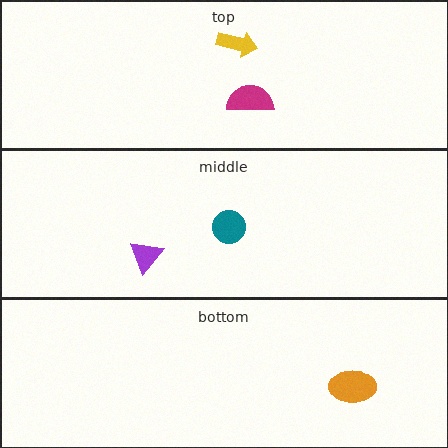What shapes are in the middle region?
The teal circle, the purple triangle.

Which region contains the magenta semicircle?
The top region.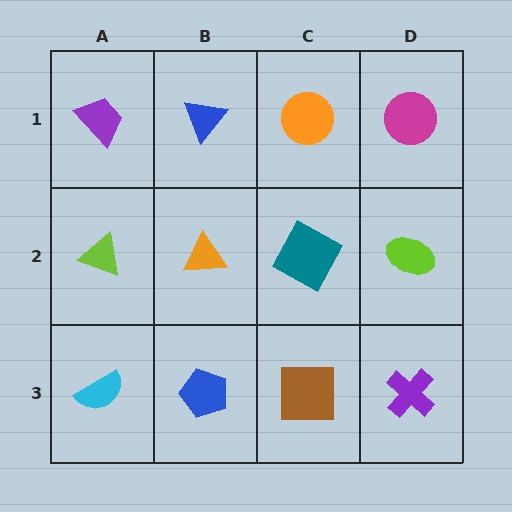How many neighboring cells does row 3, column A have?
2.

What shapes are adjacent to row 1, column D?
A lime ellipse (row 2, column D), an orange circle (row 1, column C).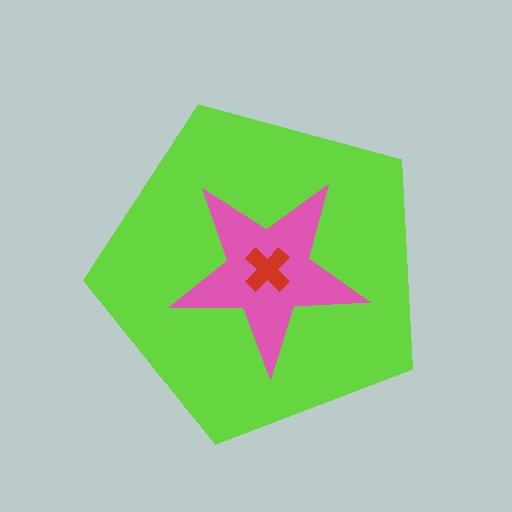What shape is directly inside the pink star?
The red cross.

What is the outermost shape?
The lime pentagon.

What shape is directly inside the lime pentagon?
The pink star.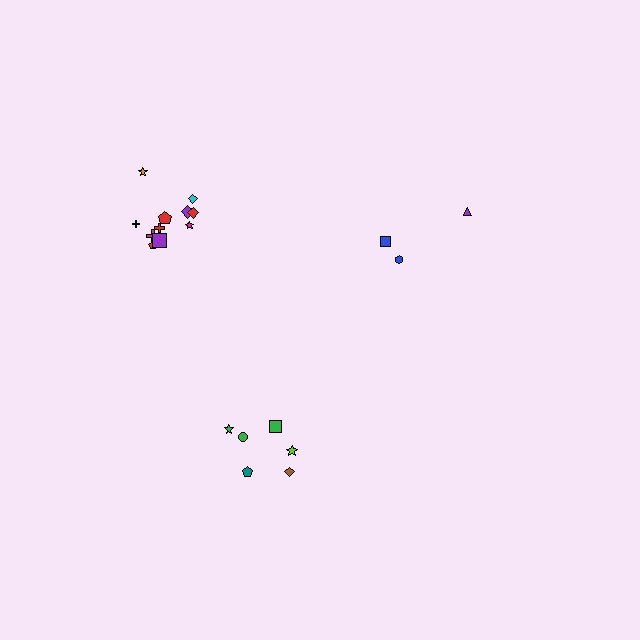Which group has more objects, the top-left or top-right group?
The top-left group.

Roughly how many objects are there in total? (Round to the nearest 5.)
Roughly 20 objects in total.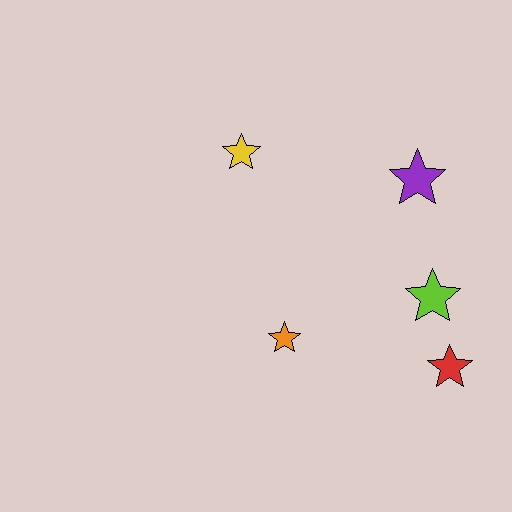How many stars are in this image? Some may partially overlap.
There are 5 stars.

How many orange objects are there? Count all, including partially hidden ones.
There is 1 orange object.